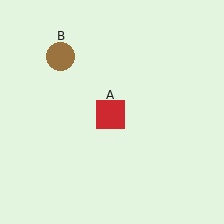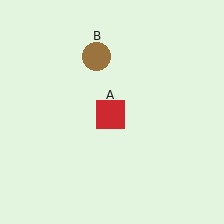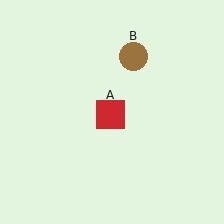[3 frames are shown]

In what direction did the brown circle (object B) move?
The brown circle (object B) moved right.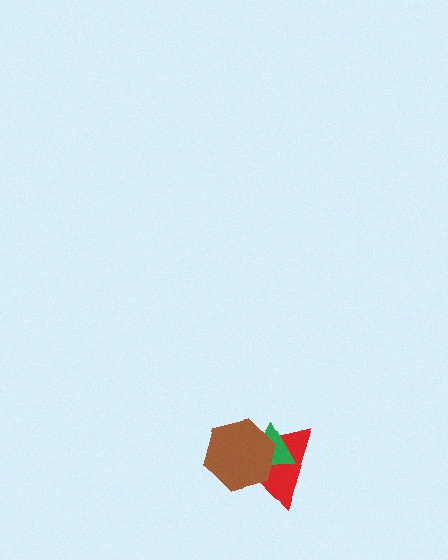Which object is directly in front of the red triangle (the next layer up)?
The green triangle is directly in front of the red triangle.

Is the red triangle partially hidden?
Yes, it is partially covered by another shape.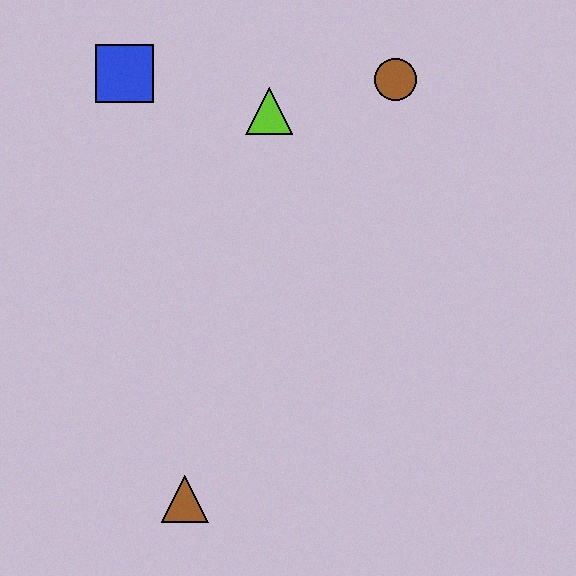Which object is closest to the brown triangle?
The lime triangle is closest to the brown triangle.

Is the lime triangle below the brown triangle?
No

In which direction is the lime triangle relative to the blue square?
The lime triangle is to the right of the blue square.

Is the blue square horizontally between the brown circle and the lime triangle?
No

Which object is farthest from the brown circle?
The brown triangle is farthest from the brown circle.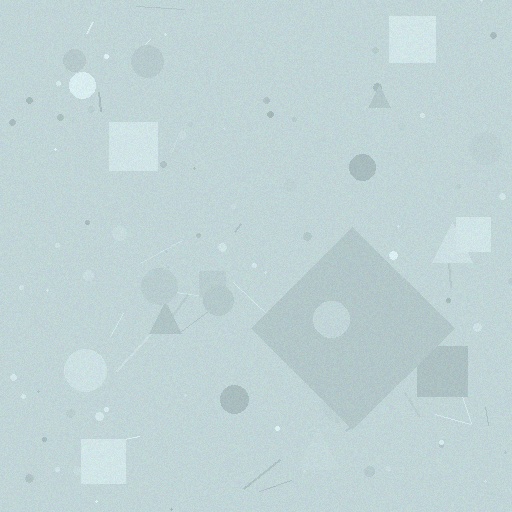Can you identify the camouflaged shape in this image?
The camouflaged shape is a diamond.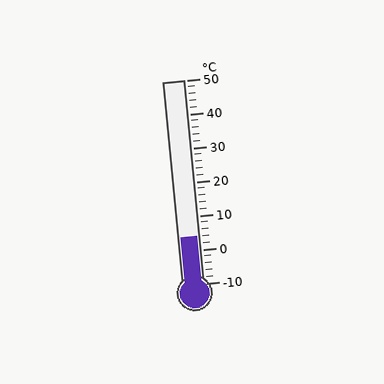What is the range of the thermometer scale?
The thermometer scale ranges from -10°C to 50°C.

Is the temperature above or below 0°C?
The temperature is above 0°C.